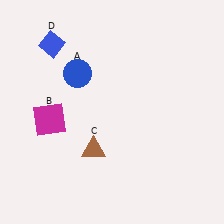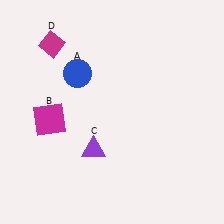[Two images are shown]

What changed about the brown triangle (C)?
In Image 1, C is brown. In Image 2, it changed to purple.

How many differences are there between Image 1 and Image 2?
There are 2 differences between the two images.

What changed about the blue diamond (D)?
In Image 1, D is blue. In Image 2, it changed to magenta.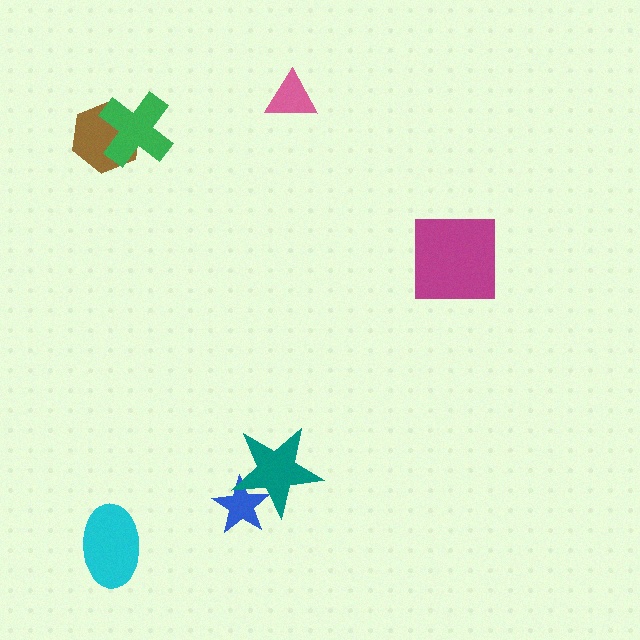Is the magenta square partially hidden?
No, no other shape covers it.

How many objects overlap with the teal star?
1 object overlaps with the teal star.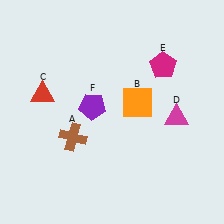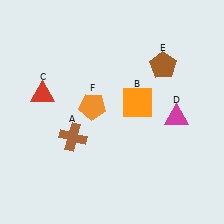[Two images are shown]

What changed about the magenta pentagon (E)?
In Image 1, E is magenta. In Image 2, it changed to brown.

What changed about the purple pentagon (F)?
In Image 1, F is purple. In Image 2, it changed to orange.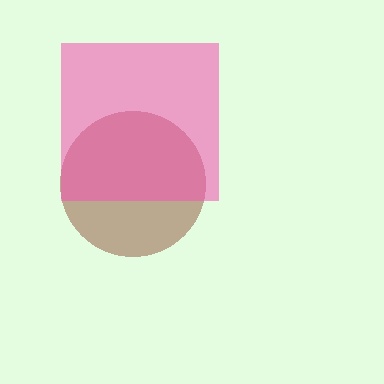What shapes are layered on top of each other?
The layered shapes are: a brown circle, a pink square.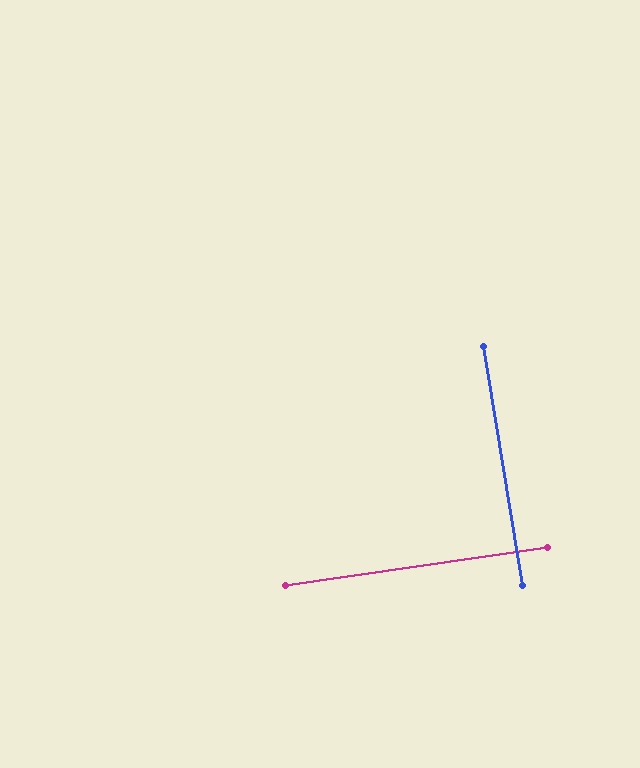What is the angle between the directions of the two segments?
Approximately 89 degrees.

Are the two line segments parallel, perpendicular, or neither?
Perpendicular — they meet at approximately 89°.